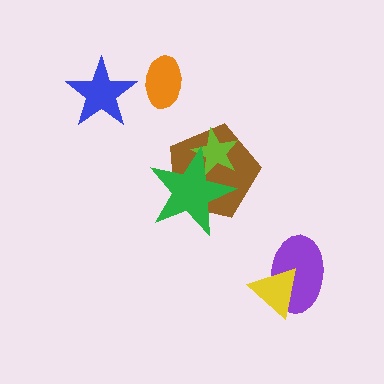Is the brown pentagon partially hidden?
Yes, it is partially covered by another shape.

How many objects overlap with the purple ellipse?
1 object overlaps with the purple ellipse.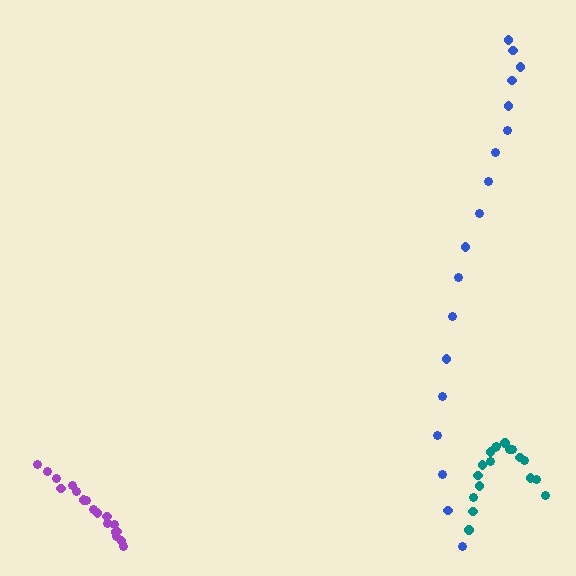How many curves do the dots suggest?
There are 3 distinct paths.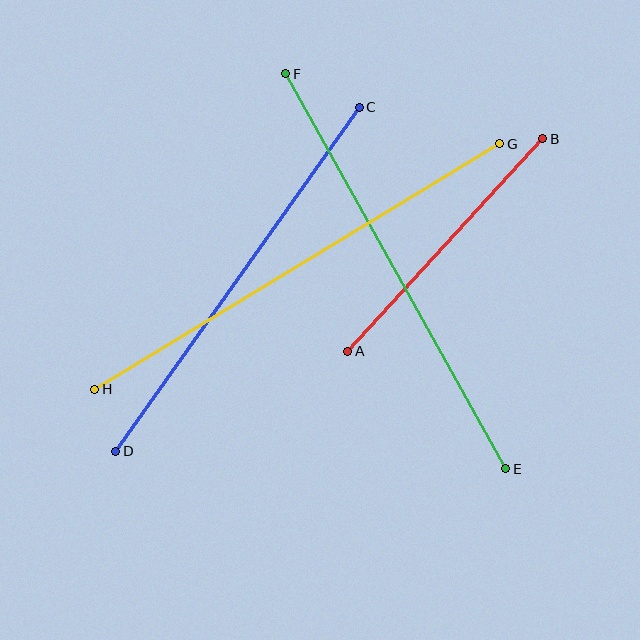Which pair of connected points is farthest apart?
Points G and H are farthest apart.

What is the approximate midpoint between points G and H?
The midpoint is at approximately (297, 267) pixels.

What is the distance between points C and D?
The distance is approximately 422 pixels.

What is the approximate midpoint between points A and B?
The midpoint is at approximately (445, 245) pixels.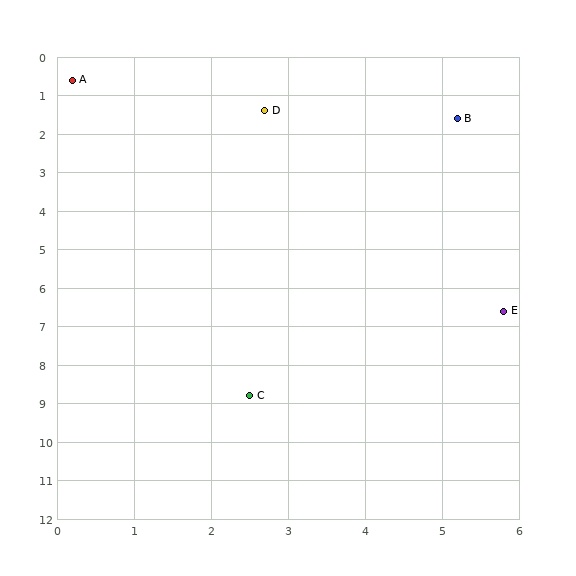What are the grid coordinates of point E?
Point E is at approximately (5.8, 6.6).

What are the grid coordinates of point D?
Point D is at approximately (2.7, 1.4).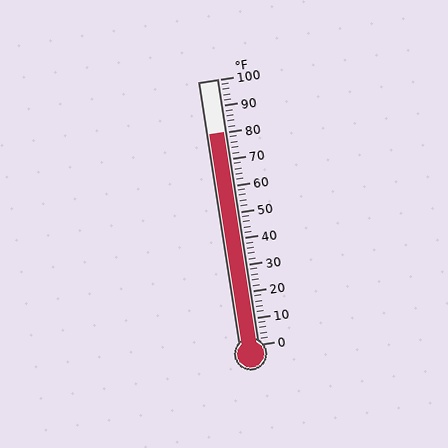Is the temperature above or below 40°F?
The temperature is above 40°F.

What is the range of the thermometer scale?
The thermometer scale ranges from 0°F to 100°F.